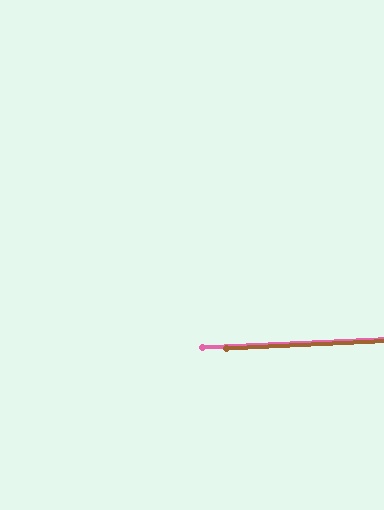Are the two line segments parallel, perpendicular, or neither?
Parallel — their directions differ by only 0.1°.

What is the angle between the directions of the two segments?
Approximately 0 degrees.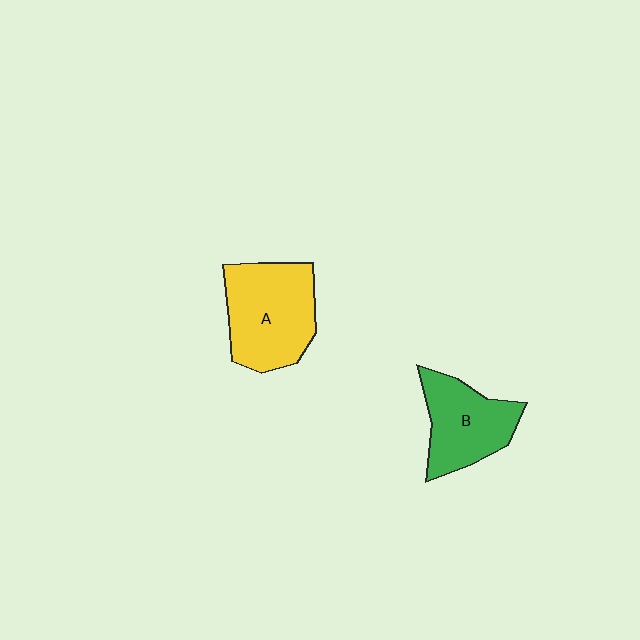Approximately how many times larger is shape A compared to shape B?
Approximately 1.3 times.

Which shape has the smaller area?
Shape B (green).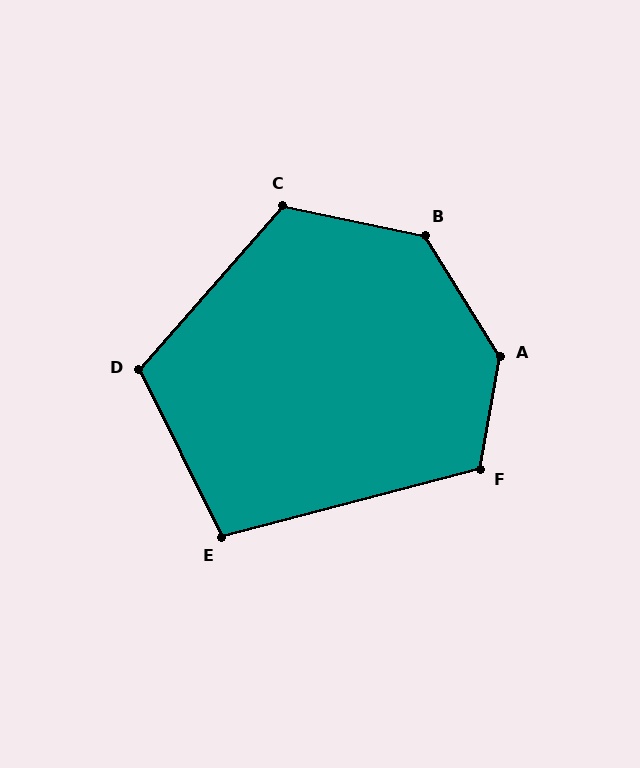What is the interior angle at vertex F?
Approximately 114 degrees (obtuse).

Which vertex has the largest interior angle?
A, at approximately 139 degrees.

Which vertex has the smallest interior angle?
E, at approximately 102 degrees.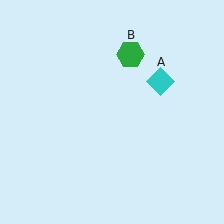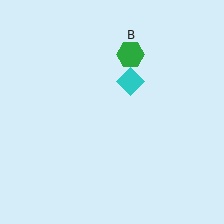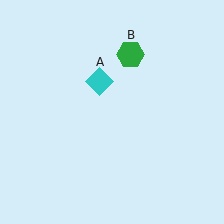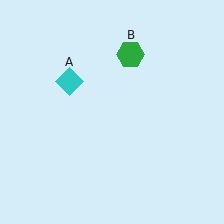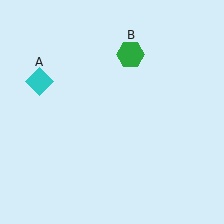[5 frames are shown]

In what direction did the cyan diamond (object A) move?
The cyan diamond (object A) moved left.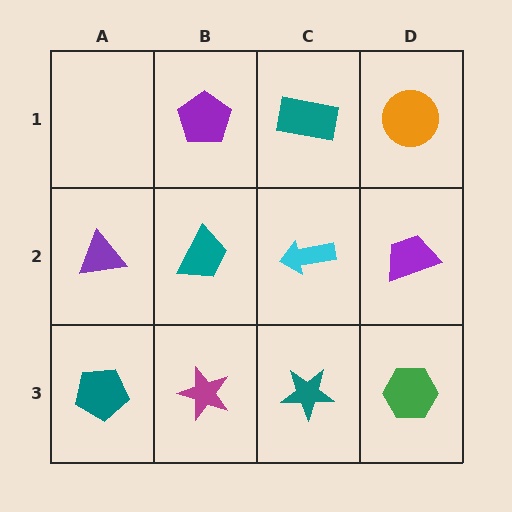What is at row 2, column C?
A cyan arrow.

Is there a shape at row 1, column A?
No, that cell is empty.